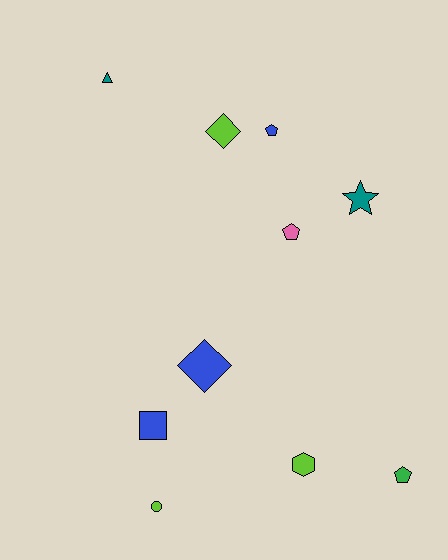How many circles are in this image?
There is 1 circle.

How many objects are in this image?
There are 10 objects.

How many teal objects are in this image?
There are 2 teal objects.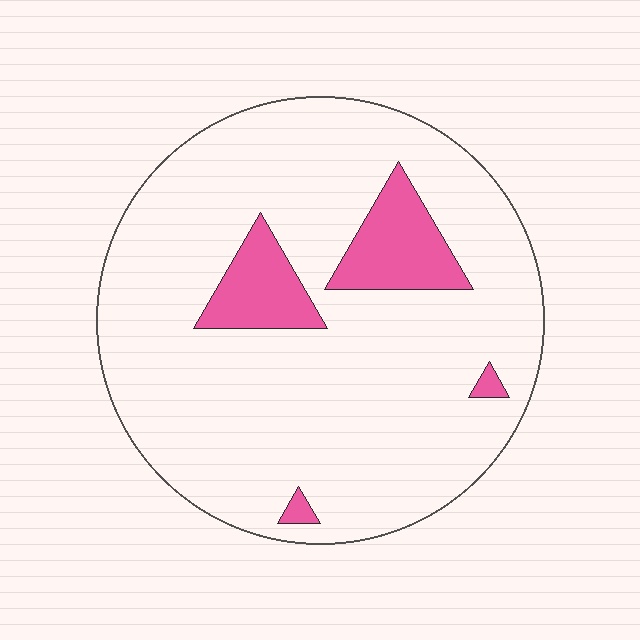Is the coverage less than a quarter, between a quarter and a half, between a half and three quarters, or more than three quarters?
Less than a quarter.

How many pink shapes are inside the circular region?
4.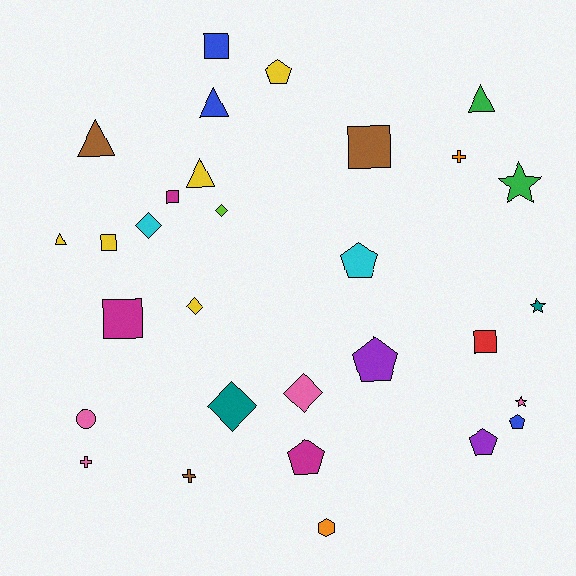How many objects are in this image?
There are 30 objects.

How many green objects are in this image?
There are 2 green objects.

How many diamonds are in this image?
There are 5 diamonds.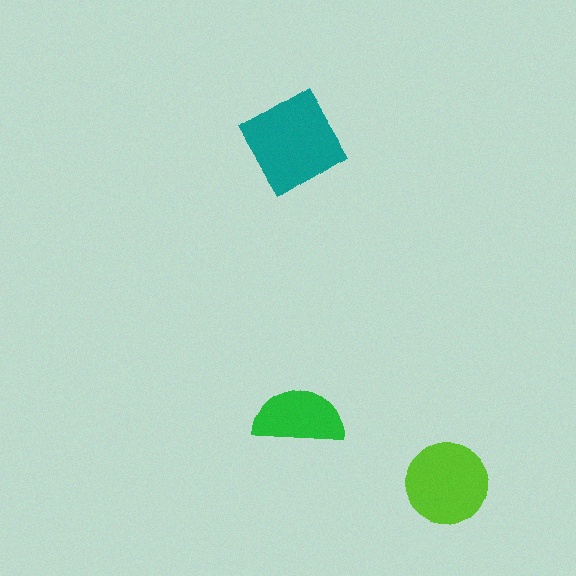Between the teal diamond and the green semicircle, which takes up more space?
The teal diamond.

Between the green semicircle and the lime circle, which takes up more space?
The lime circle.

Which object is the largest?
The teal diamond.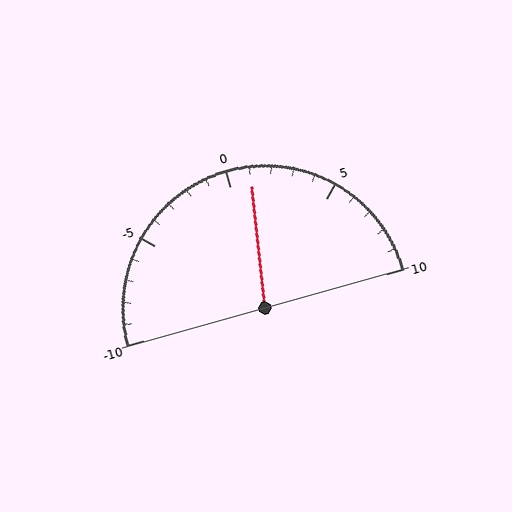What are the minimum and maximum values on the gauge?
The gauge ranges from -10 to 10.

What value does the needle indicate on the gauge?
The needle indicates approximately 1.